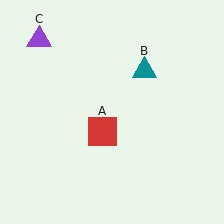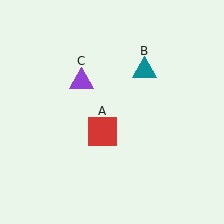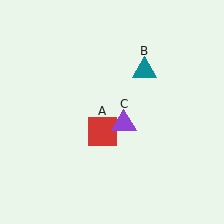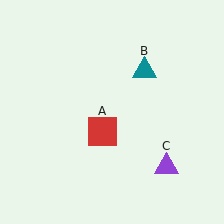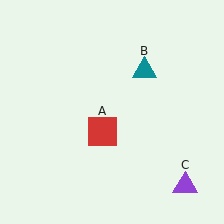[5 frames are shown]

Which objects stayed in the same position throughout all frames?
Red square (object A) and teal triangle (object B) remained stationary.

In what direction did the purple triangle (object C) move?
The purple triangle (object C) moved down and to the right.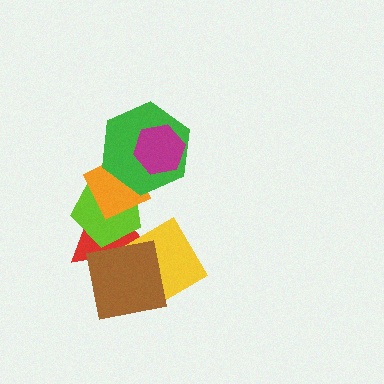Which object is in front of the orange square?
The green hexagon is in front of the orange square.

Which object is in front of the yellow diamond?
The brown square is in front of the yellow diamond.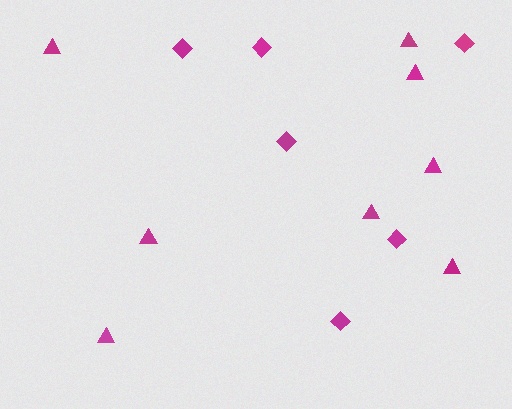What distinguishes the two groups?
There are 2 groups: one group of triangles (8) and one group of diamonds (6).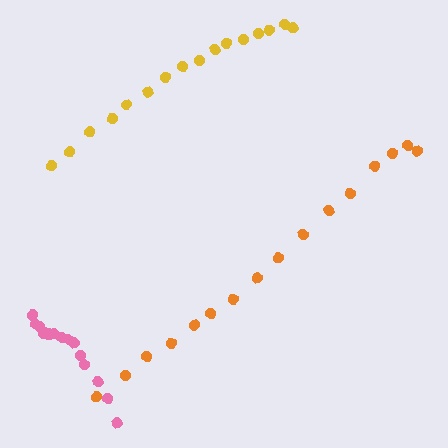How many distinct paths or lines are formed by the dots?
There are 3 distinct paths.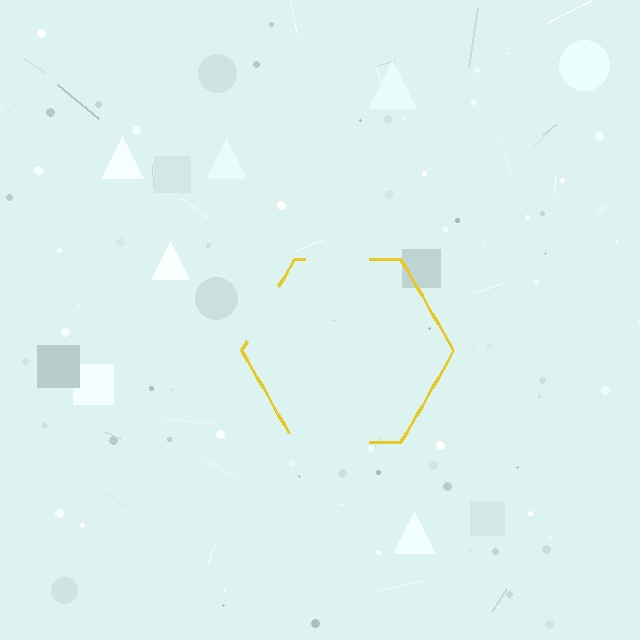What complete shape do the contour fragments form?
The contour fragments form a hexagon.